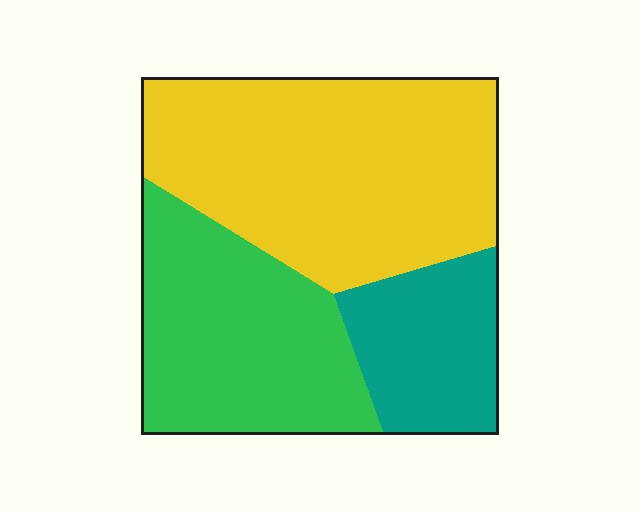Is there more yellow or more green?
Yellow.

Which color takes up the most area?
Yellow, at roughly 50%.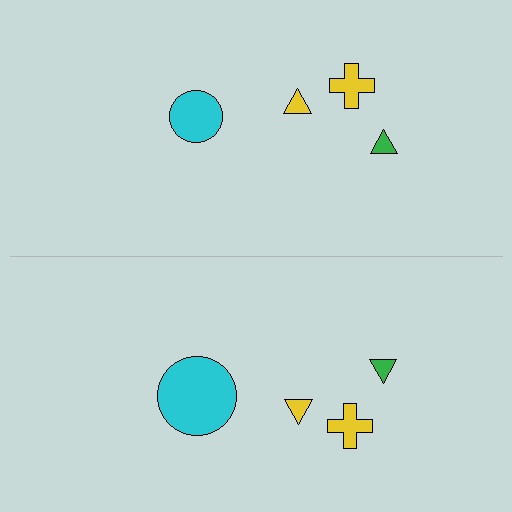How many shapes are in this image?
There are 8 shapes in this image.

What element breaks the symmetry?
The cyan circle on the bottom side has a different size than its mirror counterpart.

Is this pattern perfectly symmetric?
No, the pattern is not perfectly symmetric. The cyan circle on the bottom side has a different size than its mirror counterpart.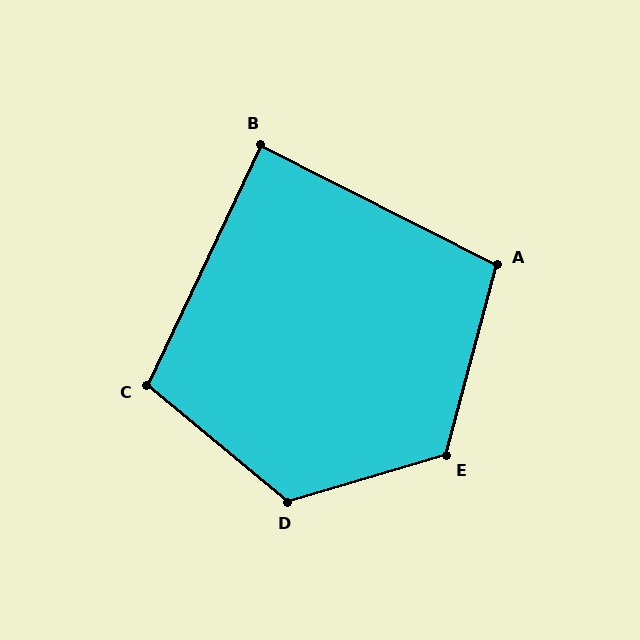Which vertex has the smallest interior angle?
B, at approximately 88 degrees.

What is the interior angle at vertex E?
Approximately 121 degrees (obtuse).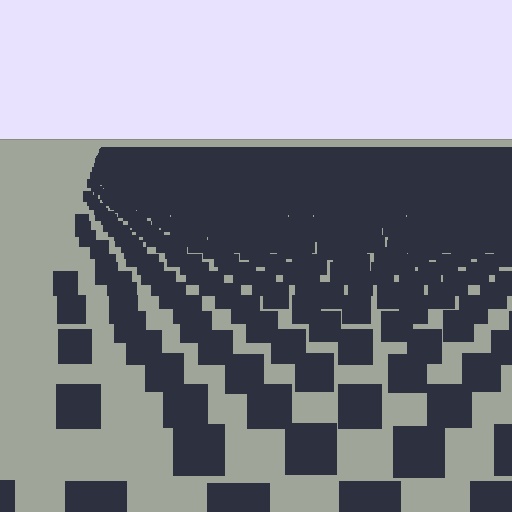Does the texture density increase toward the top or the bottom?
Density increases toward the top.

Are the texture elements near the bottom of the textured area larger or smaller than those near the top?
Larger. Near the bottom, elements are closer to the viewer and appear at a bigger on-screen size.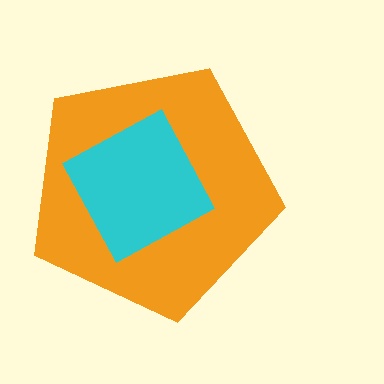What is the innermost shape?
The cyan diamond.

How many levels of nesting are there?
2.